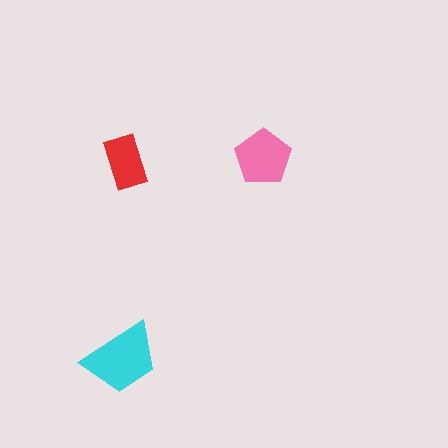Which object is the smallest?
The red rectangle.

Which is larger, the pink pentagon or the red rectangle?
The pink pentagon.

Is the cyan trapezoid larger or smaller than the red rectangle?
Larger.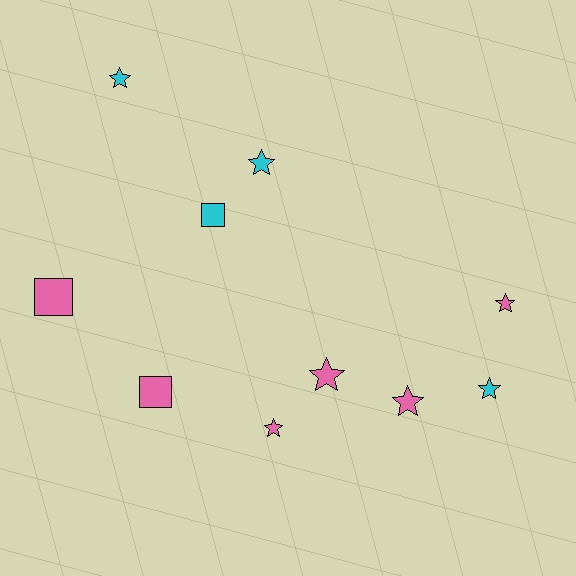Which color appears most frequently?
Pink, with 6 objects.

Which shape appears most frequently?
Star, with 7 objects.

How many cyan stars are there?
There are 3 cyan stars.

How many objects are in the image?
There are 10 objects.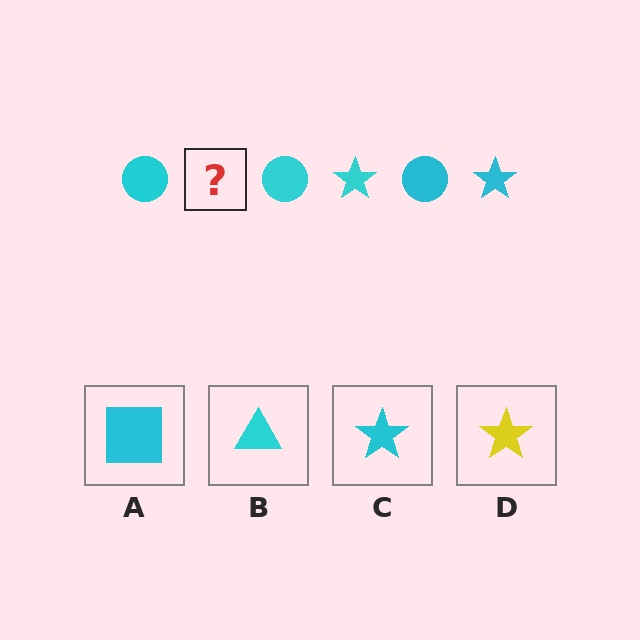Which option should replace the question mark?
Option C.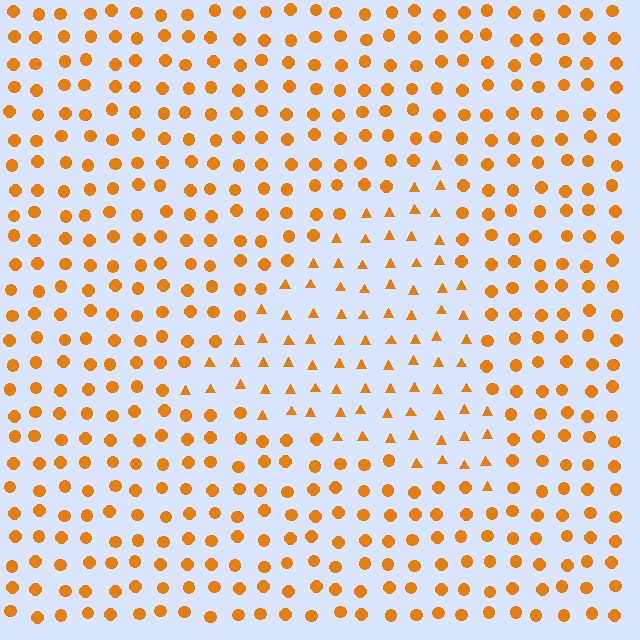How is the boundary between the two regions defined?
The boundary is defined by a change in element shape: triangles inside vs. circles outside. All elements share the same color and spacing.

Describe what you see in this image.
The image is filled with small orange elements arranged in a uniform grid. A triangle-shaped region contains triangles, while the surrounding area contains circles. The boundary is defined purely by the change in element shape.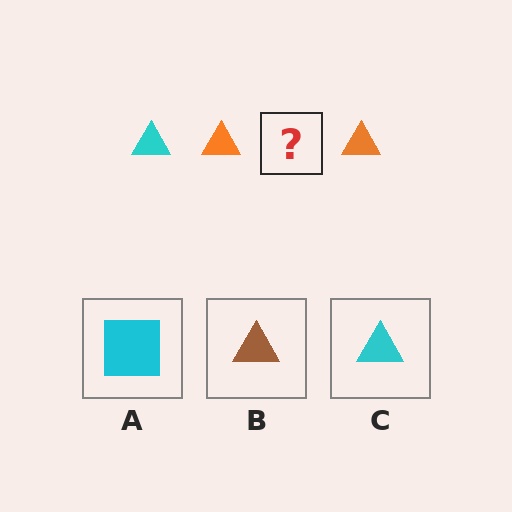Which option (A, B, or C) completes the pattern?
C.